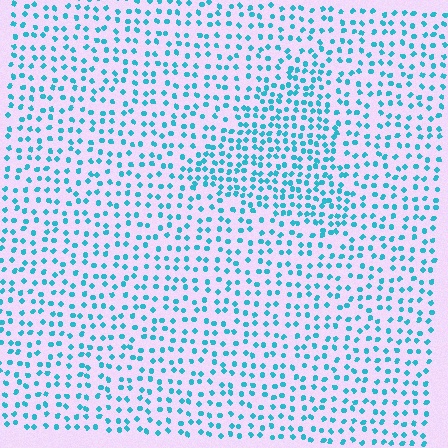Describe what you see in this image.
The image contains small cyan elements arranged at two different densities. A triangle-shaped region is visible where the elements are more densely packed than the surrounding area.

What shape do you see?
I see a triangle.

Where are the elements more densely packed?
The elements are more densely packed inside the triangle boundary.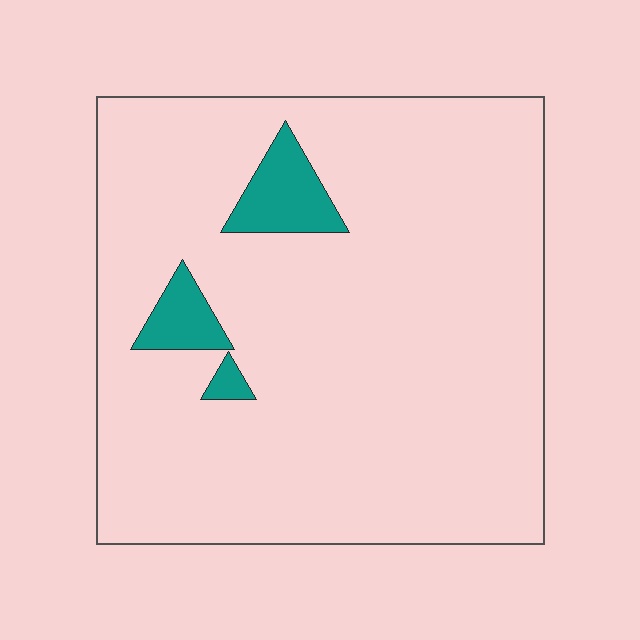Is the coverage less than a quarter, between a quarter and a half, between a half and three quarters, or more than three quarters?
Less than a quarter.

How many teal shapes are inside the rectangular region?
3.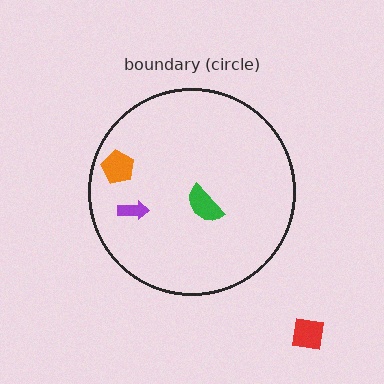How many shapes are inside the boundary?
3 inside, 1 outside.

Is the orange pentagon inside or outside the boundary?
Inside.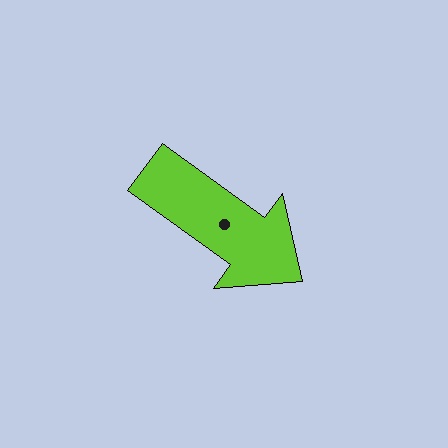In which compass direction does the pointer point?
Southeast.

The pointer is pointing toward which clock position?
Roughly 4 o'clock.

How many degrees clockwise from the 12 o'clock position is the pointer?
Approximately 126 degrees.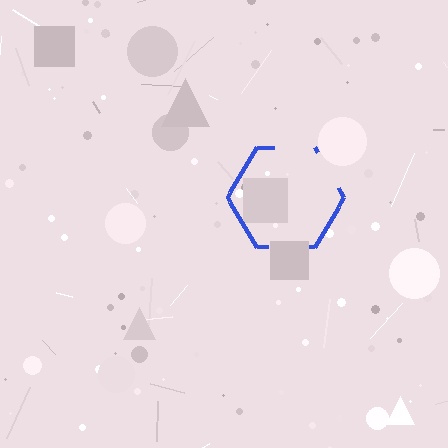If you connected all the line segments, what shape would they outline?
They would outline a hexagon.